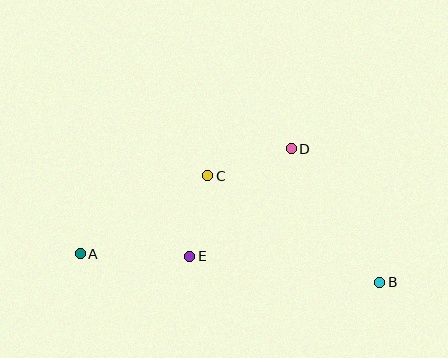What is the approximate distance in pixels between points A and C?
The distance between A and C is approximately 149 pixels.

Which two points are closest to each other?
Points C and E are closest to each other.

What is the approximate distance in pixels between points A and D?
The distance between A and D is approximately 236 pixels.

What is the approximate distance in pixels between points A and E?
The distance between A and E is approximately 110 pixels.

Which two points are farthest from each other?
Points A and B are farthest from each other.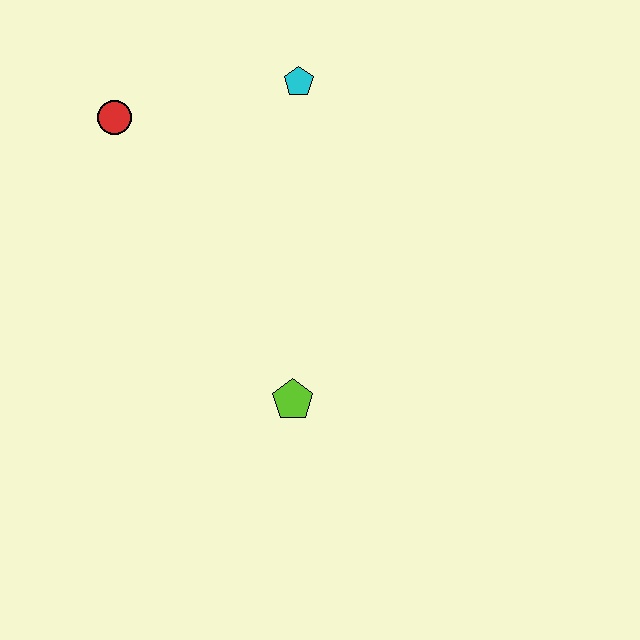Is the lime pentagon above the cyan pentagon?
No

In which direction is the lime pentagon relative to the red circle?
The lime pentagon is below the red circle.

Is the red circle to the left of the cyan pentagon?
Yes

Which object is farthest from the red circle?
The lime pentagon is farthest from the red circle.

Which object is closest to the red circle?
The cyan pentagon is closest to the red circle.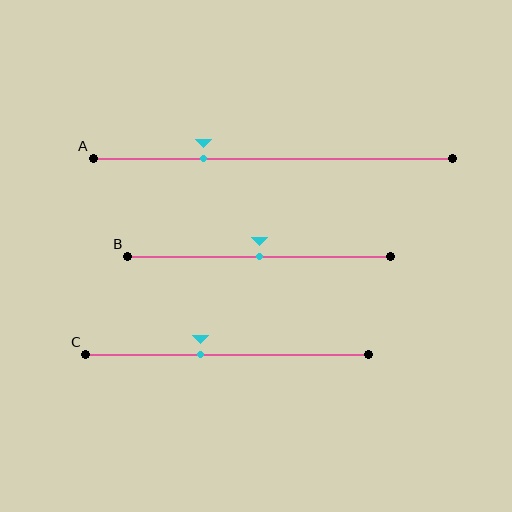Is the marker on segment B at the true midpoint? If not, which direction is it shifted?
Yes, the marker on segment B is at the true midpoint.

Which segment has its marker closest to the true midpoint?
Segment B has its marker closest to the true midpoint.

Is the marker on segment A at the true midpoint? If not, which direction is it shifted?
No, the marker on segment A is shifted to the left by about 19% of the segment length.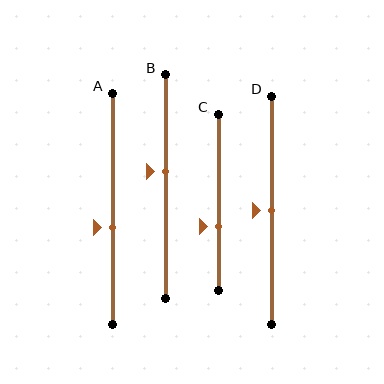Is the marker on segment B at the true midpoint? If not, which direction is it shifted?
No, the marker on segment B is shifted upward by about 7% of the segment length.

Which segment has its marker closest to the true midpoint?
Segment D has its marker closest to the true midpoint.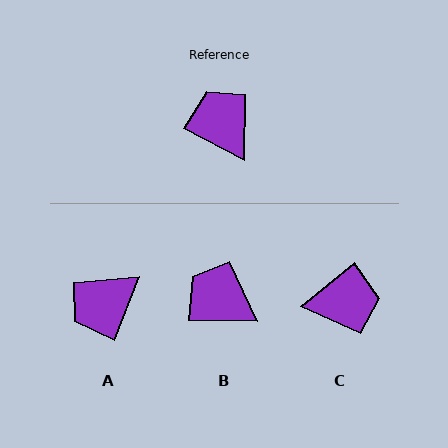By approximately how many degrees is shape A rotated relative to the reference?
Approximately 96 degrees counter-clockwise.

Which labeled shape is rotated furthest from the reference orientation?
C, about 114 degrees away.